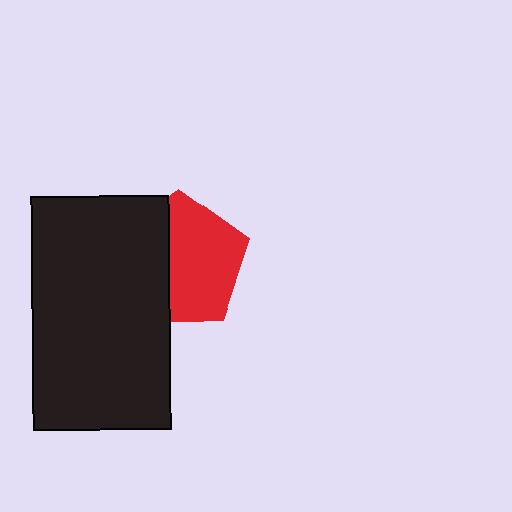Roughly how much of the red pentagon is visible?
About half of it is visible (roughly 60%).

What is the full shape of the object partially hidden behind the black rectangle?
The partially hidden object is a red pentagon.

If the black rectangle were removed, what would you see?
You would see the complete red pentagon.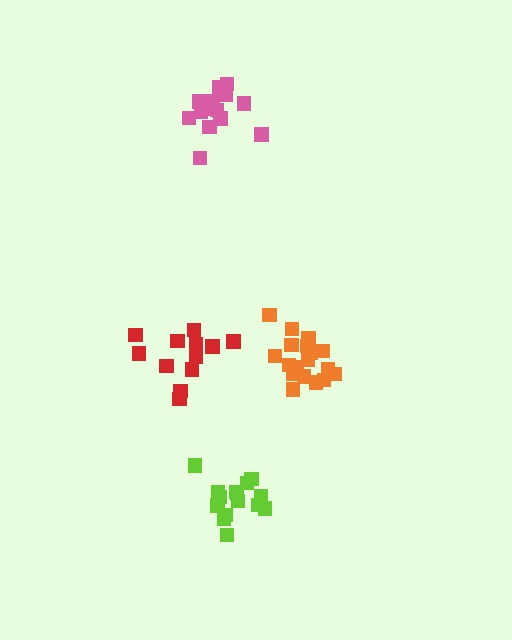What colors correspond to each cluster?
The clusters are colored: orange, red, pink, lime.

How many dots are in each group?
Group 1: 18 dots, Group 2: 12 dots, Group 3: 15 dots, Group 4: 15 dots (60 total).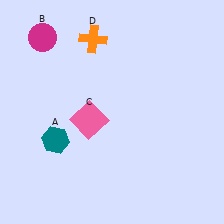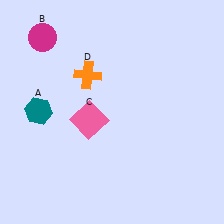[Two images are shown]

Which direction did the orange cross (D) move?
The orange cross (D) moved down.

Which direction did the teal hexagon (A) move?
The teal hexagon (A) moved up.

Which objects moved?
The objects that moved are: the teal hexagon (A), the orange cross (D).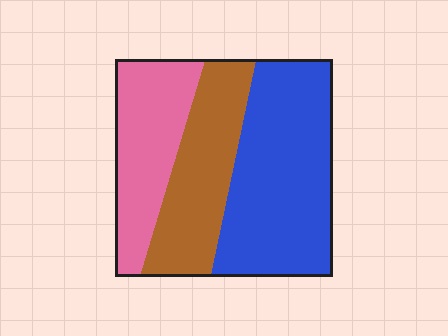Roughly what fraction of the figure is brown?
Brown takes up about one quarter (1/4) of the figure.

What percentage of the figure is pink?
Pink covers 26% of the figure.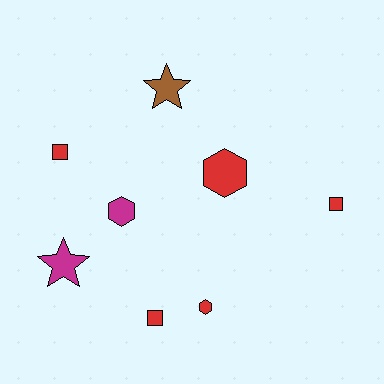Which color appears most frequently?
Red, with 5 objects.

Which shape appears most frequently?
Square, with 3 objects.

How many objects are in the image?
There are 8 objects.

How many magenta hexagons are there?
There is 1 magenta hexagon.